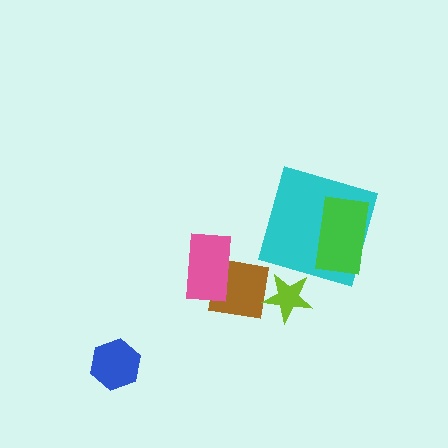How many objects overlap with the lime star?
0 objects overlap with the lime star.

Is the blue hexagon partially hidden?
No, no other shape covers it.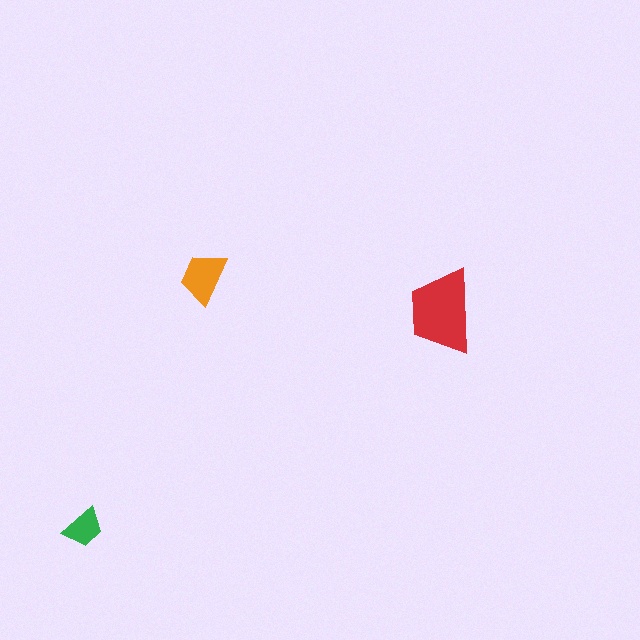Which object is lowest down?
The green trapezoid is bottommost.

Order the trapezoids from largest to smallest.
the red one, the orange one, the green one.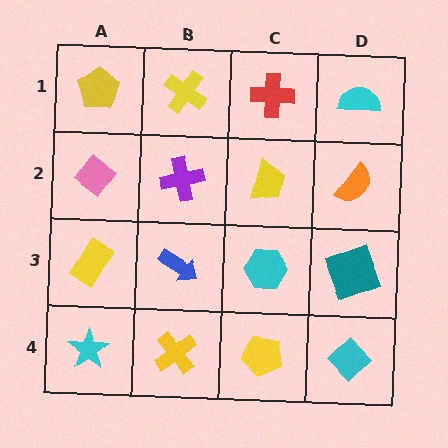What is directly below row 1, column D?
An orange semicircle.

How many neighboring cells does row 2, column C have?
4.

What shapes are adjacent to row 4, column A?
A yellow rectangle (row 3, column A), a yellow cross (row 4, column B).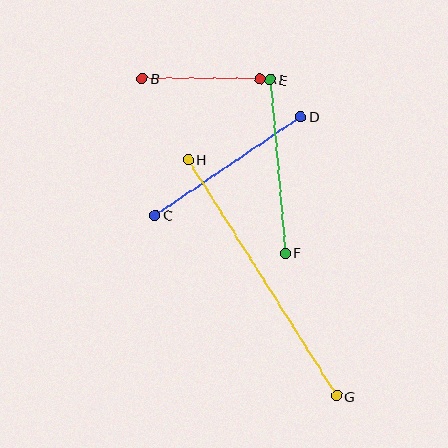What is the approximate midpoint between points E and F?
The midpoint is at approximately (278, 166) pixels.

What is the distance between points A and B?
The distance is approximately 117 pixels.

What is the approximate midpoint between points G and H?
The midpoint is at approximately (262, 278) pixels.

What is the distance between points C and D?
The distance is approximately 176 pixels.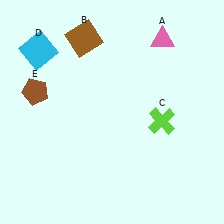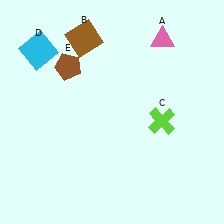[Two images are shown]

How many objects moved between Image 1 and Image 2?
1 object moved between the two images.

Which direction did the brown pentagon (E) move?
The brown pentagon (E) moved right.